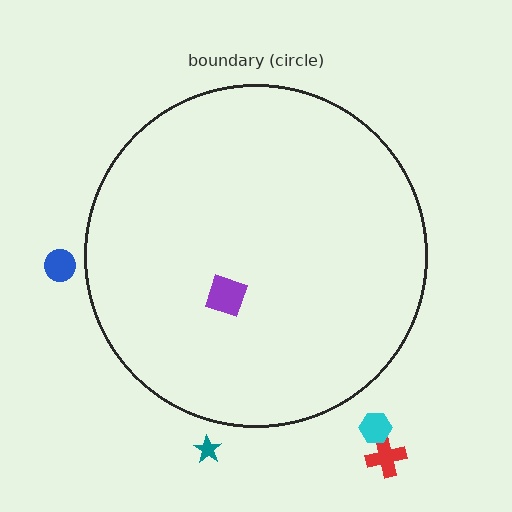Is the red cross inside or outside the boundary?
Outside.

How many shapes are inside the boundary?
1 inside, 4 outside.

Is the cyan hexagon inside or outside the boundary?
Outside.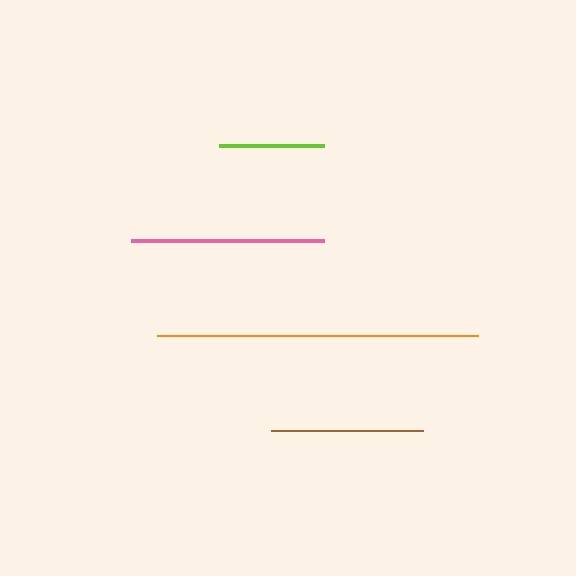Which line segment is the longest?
The orange line is the longest at approximately 321 pixels.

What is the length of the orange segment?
The orange segment is approximately 321 pixels long.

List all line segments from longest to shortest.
From longest to shortest: orange, pink, brown, lime.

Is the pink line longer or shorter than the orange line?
The orange line is longer than the pink line.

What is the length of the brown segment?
The brown segment is approximately 152 pixels long.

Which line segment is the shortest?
The lime line is the shortest at approximately 105 pixels.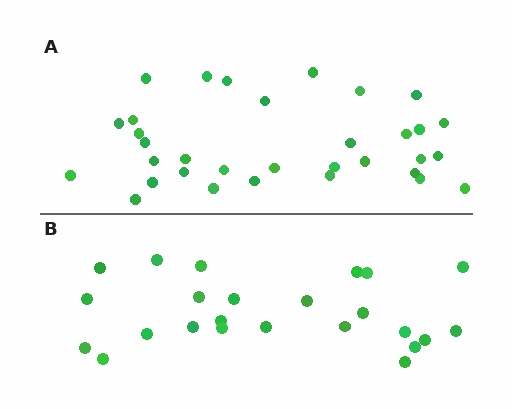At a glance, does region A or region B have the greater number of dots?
Region A (the top region) has more dots.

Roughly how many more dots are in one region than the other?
Region A has roughly 8 or so more dots than region B.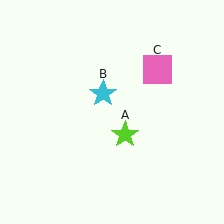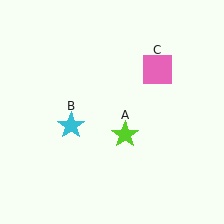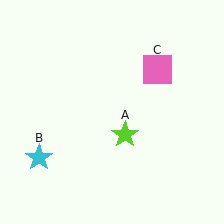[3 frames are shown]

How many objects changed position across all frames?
1 object changed position: cyan star (object B).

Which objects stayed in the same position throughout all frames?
Lime star (object A) and pink square (object C) remained stationary.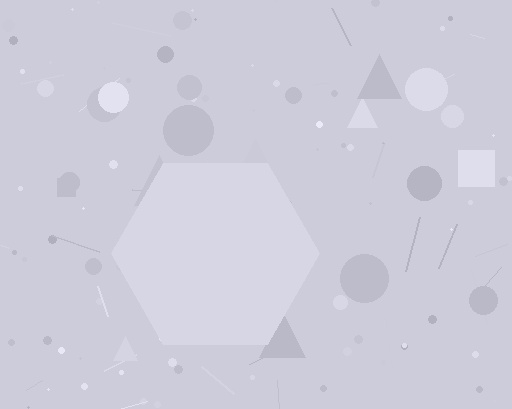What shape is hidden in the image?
A hexagon is hidden in the image.